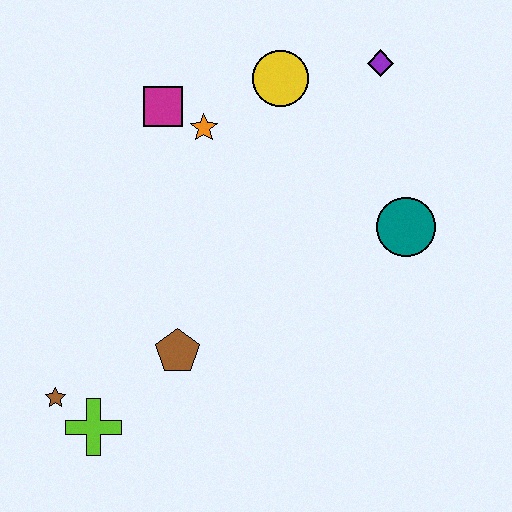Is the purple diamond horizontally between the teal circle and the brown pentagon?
Yes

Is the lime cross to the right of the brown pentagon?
No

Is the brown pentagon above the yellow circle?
No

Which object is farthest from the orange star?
The lime cross is farthest from the orange star.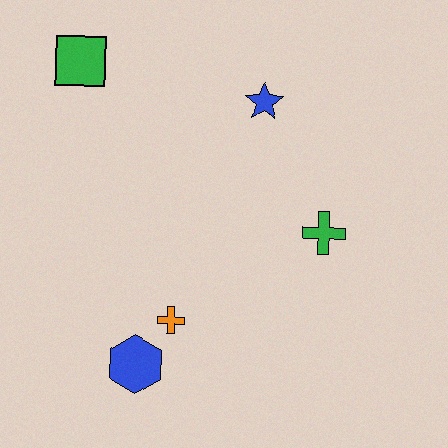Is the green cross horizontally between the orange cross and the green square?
No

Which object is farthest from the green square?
The blue hexagon is farthest from the green square.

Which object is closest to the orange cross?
The blue hexagon is closest to the orange cross.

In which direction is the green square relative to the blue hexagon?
The green square is above the blue hexagon.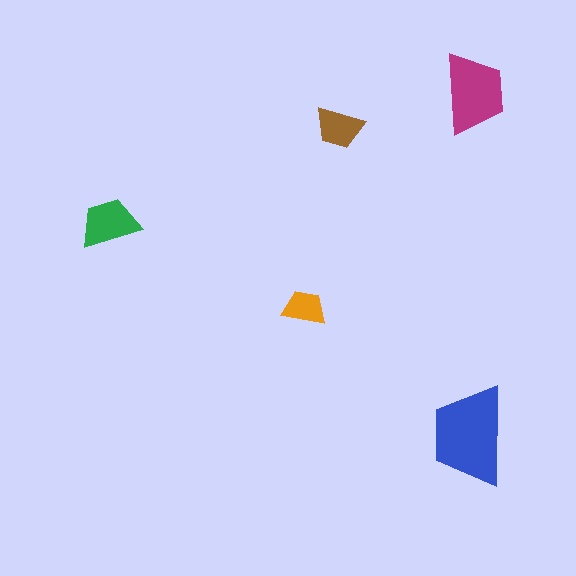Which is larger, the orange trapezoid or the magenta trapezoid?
The magenta one.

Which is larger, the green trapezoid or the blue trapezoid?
The blue one.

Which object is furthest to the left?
The green trapezoid is leftmost.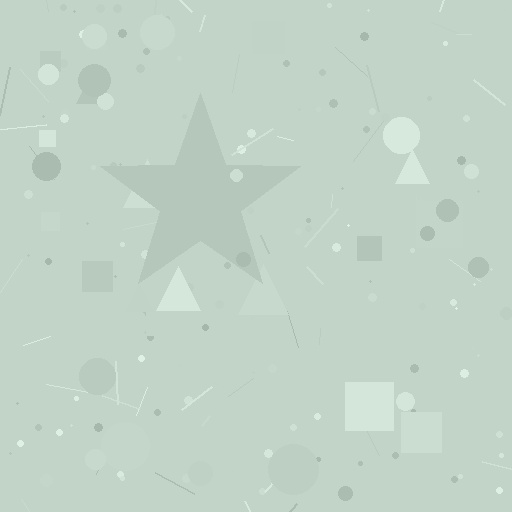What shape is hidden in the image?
A star is hidden in the image.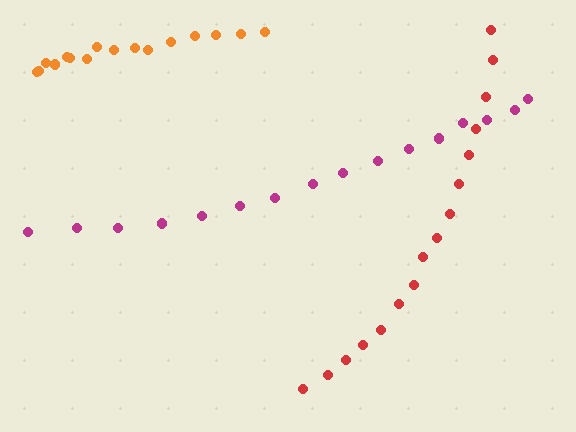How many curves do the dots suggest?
There are 3 distinct paths.